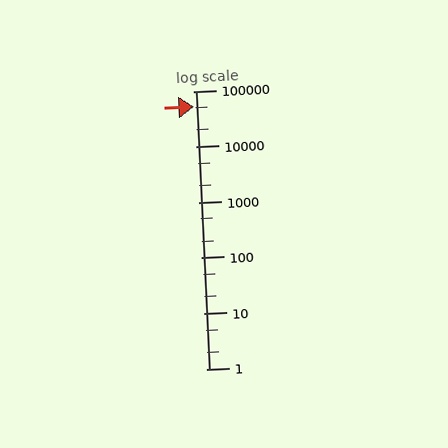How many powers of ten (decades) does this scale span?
The scale spans 5 decades, from 1 to 100000.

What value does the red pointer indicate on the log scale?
The pointer indicates approximately 52000.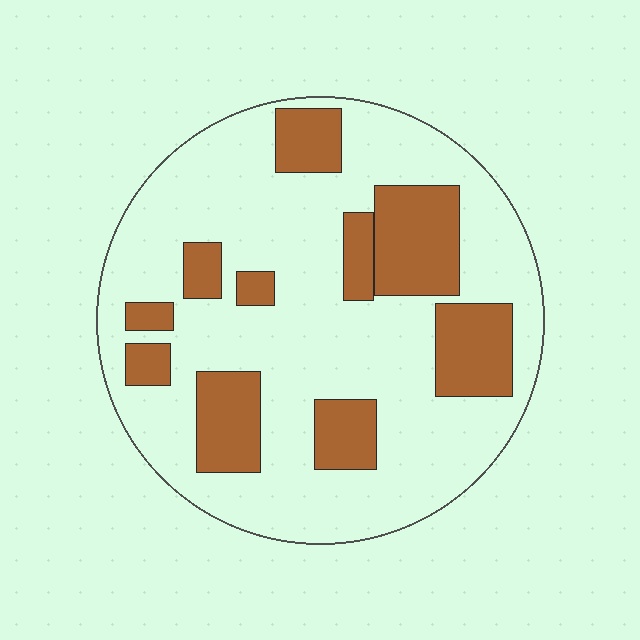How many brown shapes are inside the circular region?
10.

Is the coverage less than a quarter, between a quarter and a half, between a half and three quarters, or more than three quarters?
Between a quarter and a half.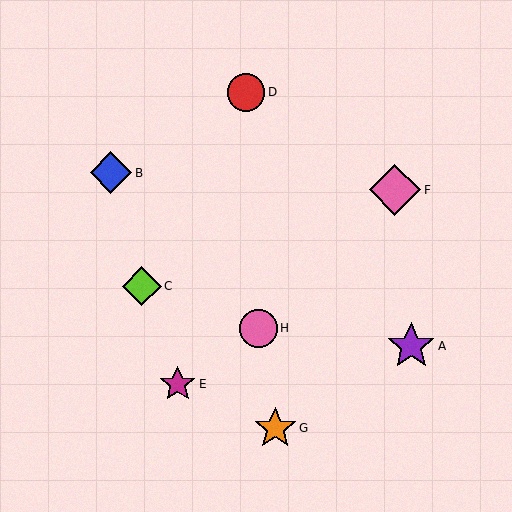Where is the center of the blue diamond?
The center of the blue diamond is at (111, 173).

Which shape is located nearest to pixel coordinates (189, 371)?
The magenta star (labeled E) at (178, 384) is nearest to that location.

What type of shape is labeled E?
Shape E is a magenta star.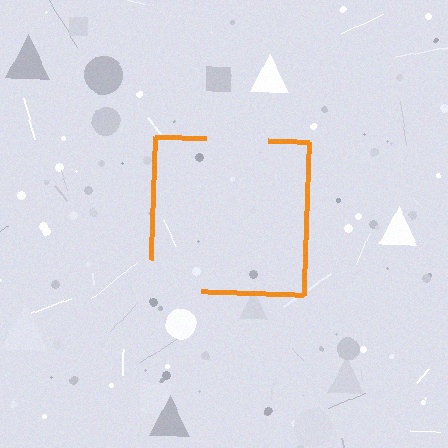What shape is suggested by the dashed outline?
The dashed outline suggests a square.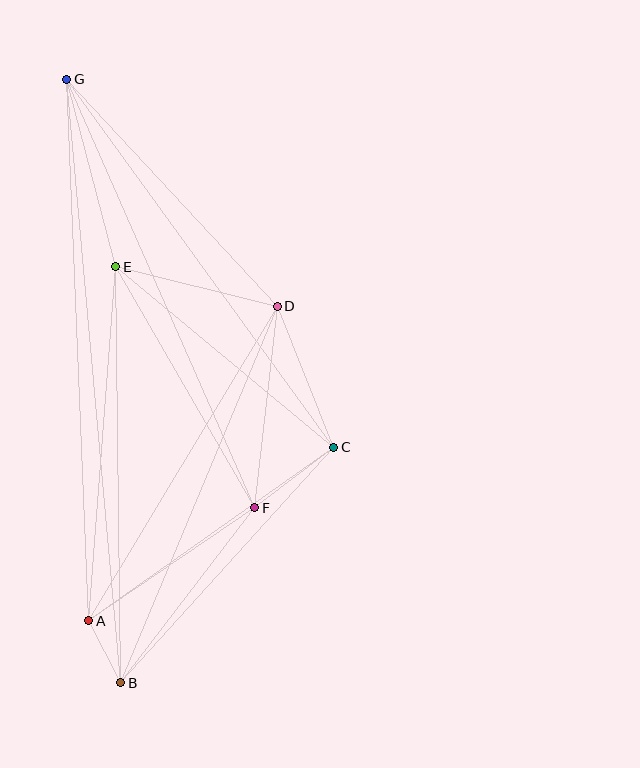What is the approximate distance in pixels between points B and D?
The distance between B and D is approximately 408 pixels.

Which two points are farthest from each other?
Points B and G are farthest from each other.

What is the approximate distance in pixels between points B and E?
The distance between B and E is approximately 416 pixels.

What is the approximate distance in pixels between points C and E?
The distance between C and E is approximately 283 pixels.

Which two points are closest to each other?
Points A and B are closest to each other.